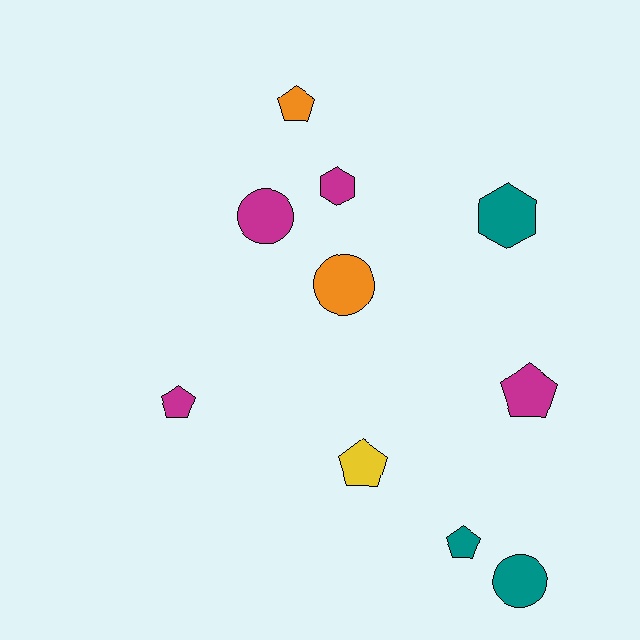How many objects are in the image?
There are 10 objects.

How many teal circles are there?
There is 1 teal circle.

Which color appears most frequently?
Magenta, with 4 objects.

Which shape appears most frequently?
Pentagon, with 5 objects.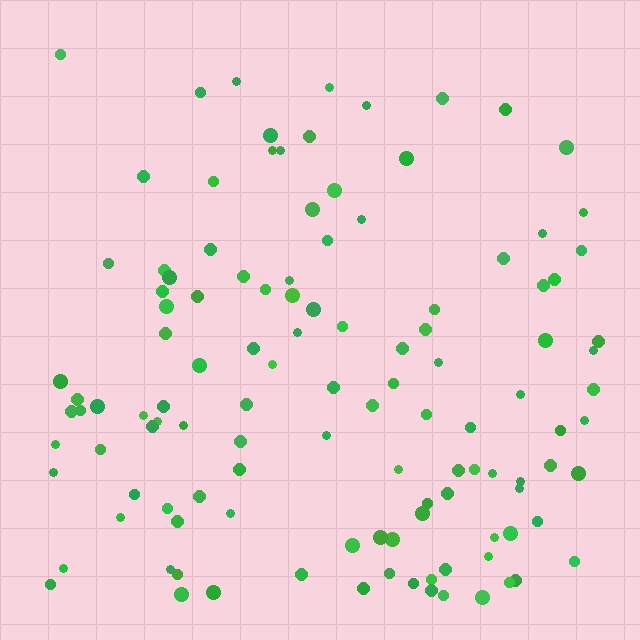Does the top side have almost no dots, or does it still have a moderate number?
Still a moderate number, just noticeably fewer than the bottom.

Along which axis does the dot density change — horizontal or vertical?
Vertical.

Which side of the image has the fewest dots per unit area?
The top.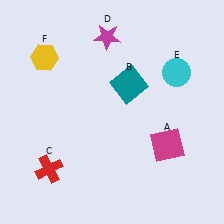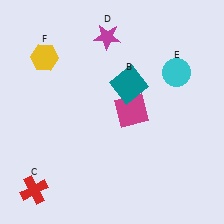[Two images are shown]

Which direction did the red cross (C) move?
The red cross (C) moved down.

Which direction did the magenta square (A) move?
The magenta square (A) moved left.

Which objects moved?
The objects that moved are: the magenta square (A), the red cross (C).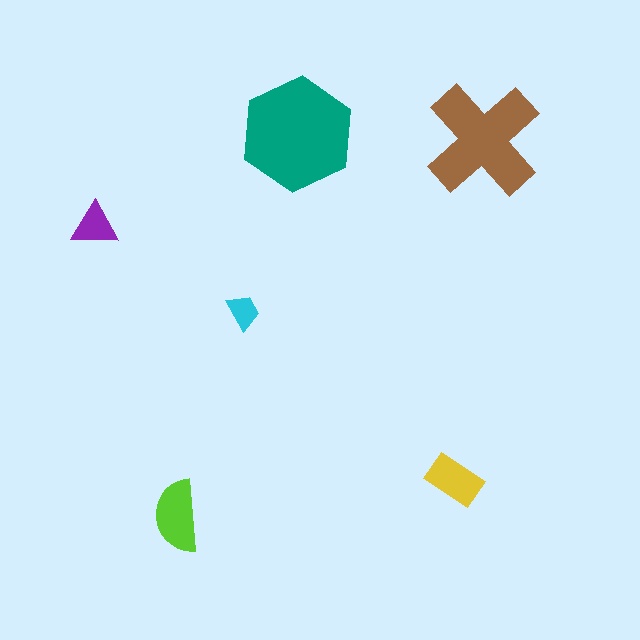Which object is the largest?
The teal hexagon.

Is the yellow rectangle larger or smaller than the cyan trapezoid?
Larger.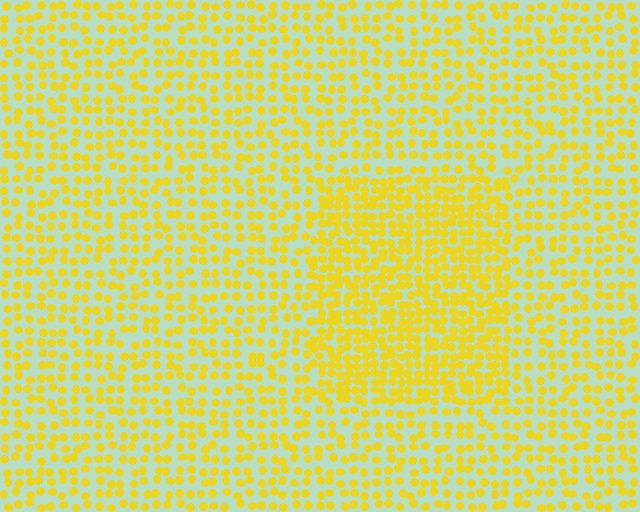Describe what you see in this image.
The image contains small yellow elements arranged at two different densities. A rectangle-shaped region is visible where the elements are more densely packed than the surrounding area.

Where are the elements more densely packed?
The elements are more densely packed inside the rectangle boundary.